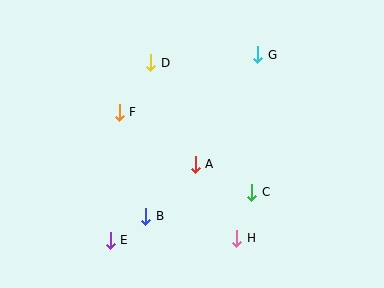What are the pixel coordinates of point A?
Point A is at (195, 164).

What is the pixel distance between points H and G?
The distance between H and G is 185 pixels.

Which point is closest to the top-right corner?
Point G is closest to the top-right corner.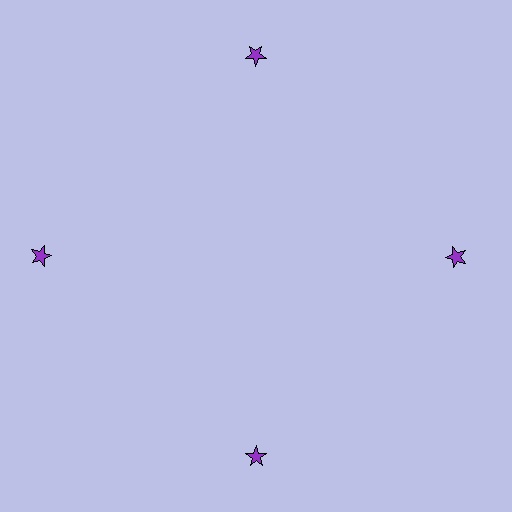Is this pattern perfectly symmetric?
No. The 4 purple stars are arranged in a ring, but one element near the 9 o'clock position is pushed outward from the center, breaking the 4-fold rotational symmetry.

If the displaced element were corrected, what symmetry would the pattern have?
It would have 4-fold rotational symmetry — the pattern would map onto itself every 90 degrees.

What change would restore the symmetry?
The symmetry would be restored by moving it inward, back onto the ring so that all 4 stars sit at equal angles and equal distance from the center.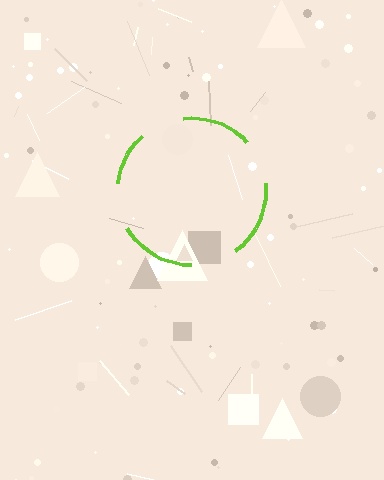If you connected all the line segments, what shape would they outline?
They would outline a circle.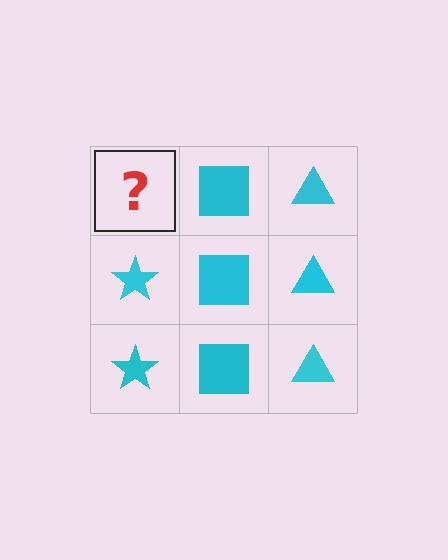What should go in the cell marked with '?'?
The missing cell should contain a cyan star.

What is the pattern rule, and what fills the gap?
The rule is that each column has a consistent shape. The gap should be filled with a cyan star.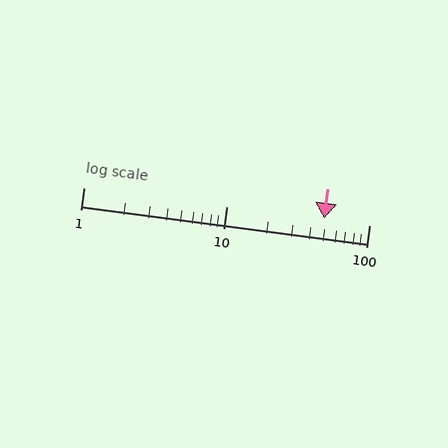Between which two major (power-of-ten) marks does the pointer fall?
The pointer is between 10 and 100.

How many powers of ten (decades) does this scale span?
The scale spans 2 decades, from 1 to 100.